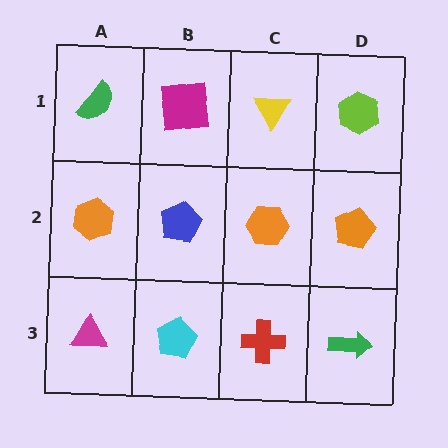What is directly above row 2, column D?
A lime hexagon.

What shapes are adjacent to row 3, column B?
A blue pentagon (row 2, column B), a magenta triangle (row 3, column A), a red cross (row 3, column C).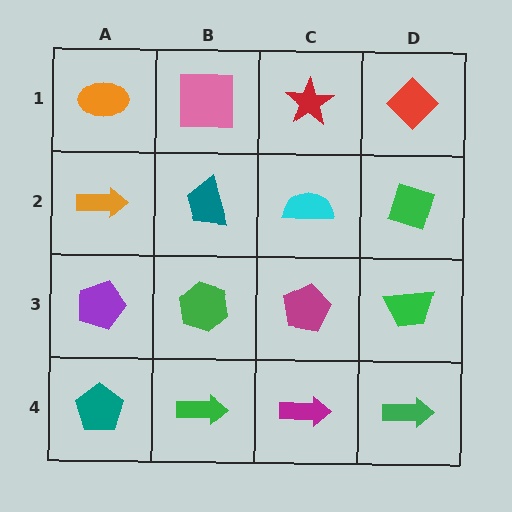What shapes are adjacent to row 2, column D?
A red diamond (row 1, column D), a green trapezoid (row 3, column D), a cyan semicircle (row 2, column C).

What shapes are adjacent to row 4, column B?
A green hexagon (row 3, column B), a teal pentagon (row 4, column A), a magenta arrow (row 4, column C).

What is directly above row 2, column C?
A red star.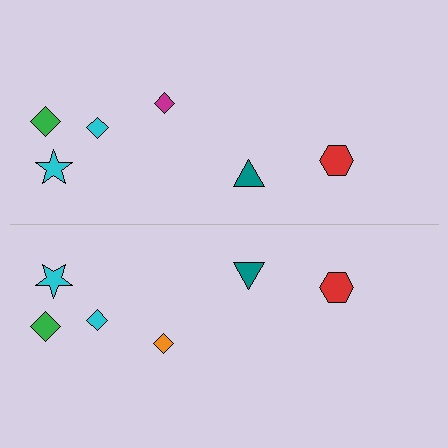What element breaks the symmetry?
The orange diamond on the bottom side breaks the symmetry — its mirror counterpart is magenta.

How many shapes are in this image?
There are 12 shapes in this image.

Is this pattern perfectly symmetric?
No, the pattern is not perfectly symmetric. The orange diamond on the bottom side breaks the symmetry — its mirror counterpart is magenta.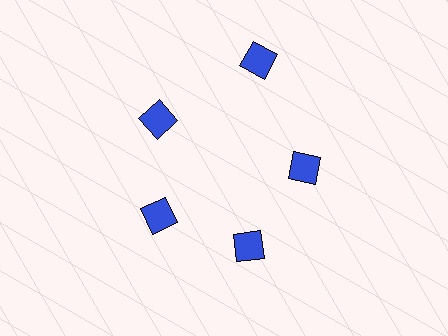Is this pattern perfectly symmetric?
No. The 5 blue diamonds are arranged in a ring, but one element near the 1 o'clock position is pushed outward from the center, breaking the 5-fold rotational symmetry.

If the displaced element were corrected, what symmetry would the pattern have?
It would have 5-fold rotational symmetry — the pattern would map onto itself every 72 degrees.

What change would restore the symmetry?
The symmetry would be restored by moving it inward, back onto the ring so that all 5 diamonds sit at equal angles and equal distance from the center.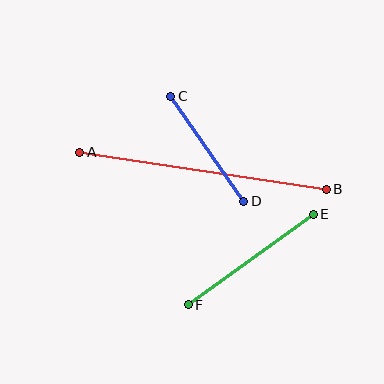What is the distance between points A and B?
The distance is approximately 250 pixels.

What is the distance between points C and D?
The distance is approximately 128 pixels.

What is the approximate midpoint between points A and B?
The midpoint is at approximately (203, 171) pixels.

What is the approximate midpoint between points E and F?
The midpoint is at approximately (251, 259) pixels.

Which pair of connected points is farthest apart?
Points A and B are farthest apart.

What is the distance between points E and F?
The distance is approximately 154 pixels.